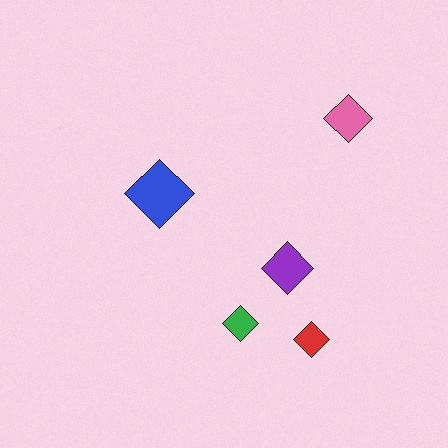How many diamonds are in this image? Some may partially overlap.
There are 5 diamonds.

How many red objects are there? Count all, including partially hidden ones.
There is 1 red object.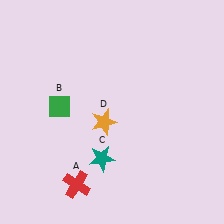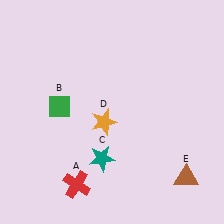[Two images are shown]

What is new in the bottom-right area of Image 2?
A brown triangle (E) was added in the bottom-right area of Image 2.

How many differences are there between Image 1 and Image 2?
There is 1 difference between the two images.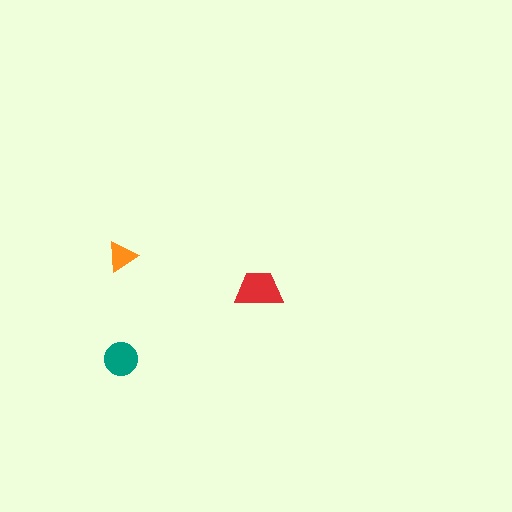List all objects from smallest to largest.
The orange triangle, the teal circle, the red trapezoid.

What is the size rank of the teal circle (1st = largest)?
2nd.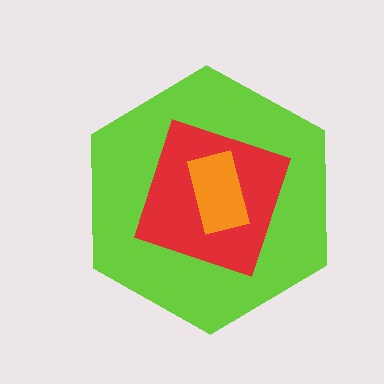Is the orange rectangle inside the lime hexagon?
Yes.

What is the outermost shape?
The lime hexagon.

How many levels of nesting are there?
3.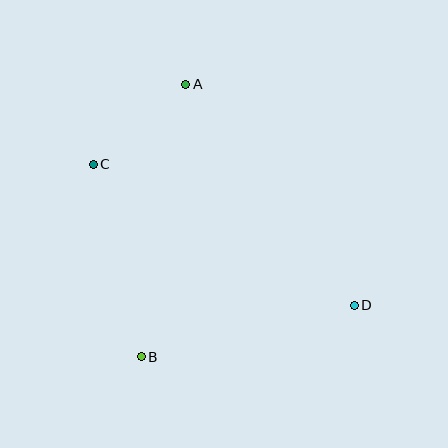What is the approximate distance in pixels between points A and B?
The distance between A and B is approximately 276 pixels.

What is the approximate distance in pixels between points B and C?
The distance between B and C is approximately 198 pixels.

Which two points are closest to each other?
Points A and C are closest to each other.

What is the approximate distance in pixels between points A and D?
The distance between A and D is approximately 278 pixels.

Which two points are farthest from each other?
Points C and D are farthest from each other.